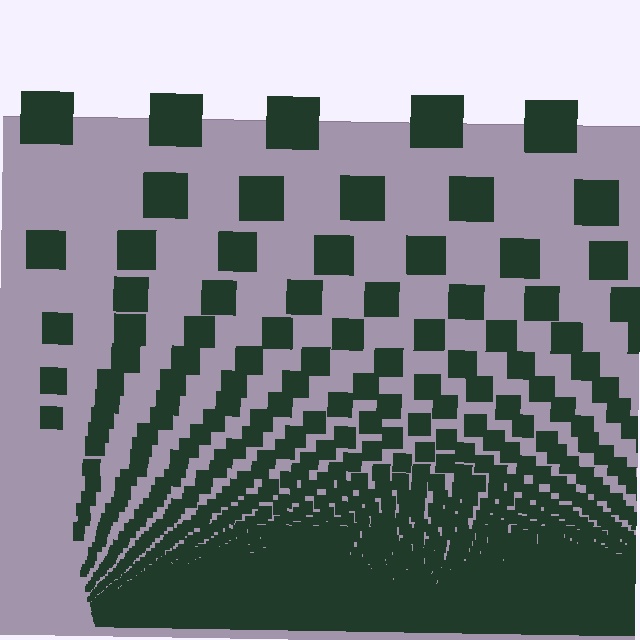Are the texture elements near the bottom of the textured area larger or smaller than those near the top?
Smaller. The gradient is inverted — elements near the bottom are smaller and denser.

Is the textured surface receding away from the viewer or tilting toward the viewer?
The surface appears to tilt toward the viewer. Texture elements get larger and sparser toward the top.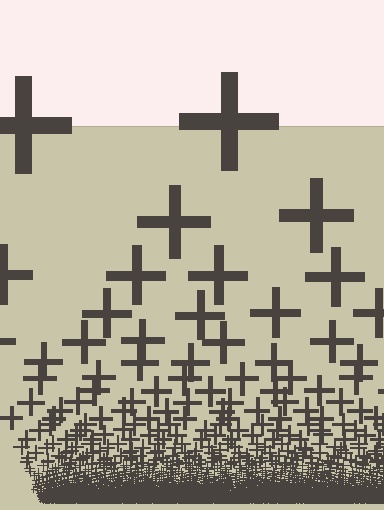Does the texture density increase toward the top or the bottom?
Density increases toward the bottom.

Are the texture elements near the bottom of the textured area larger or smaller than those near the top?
Smaller. The gradient is inverted — elements near the bottom are smaller and denser.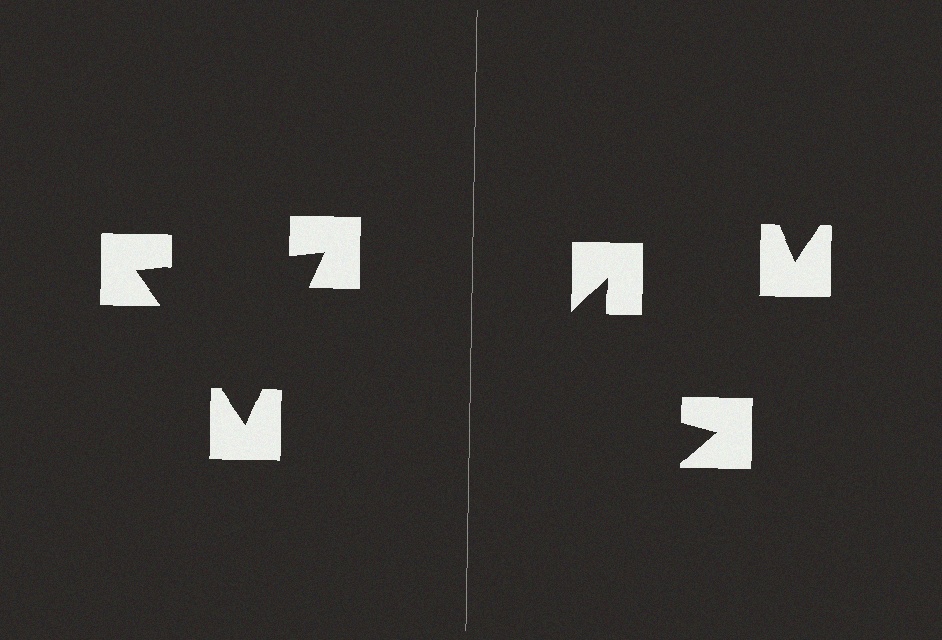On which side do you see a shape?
An illusory triangle appears on the left side. On the right side the wedge cuts are rotated, so no coherent shape forms.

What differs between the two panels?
The notched squares are positioned identically on both sides; only the wedge orientations differ. On the left they align to a triangle; on the right they are misaligned.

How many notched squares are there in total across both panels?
6 — 3 on each side.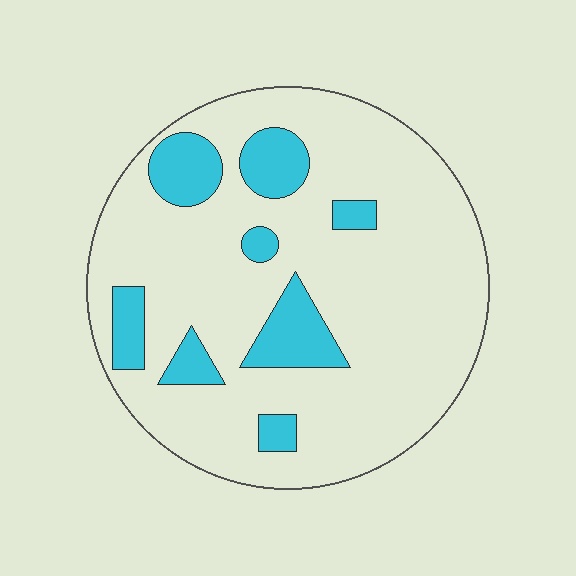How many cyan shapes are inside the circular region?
8.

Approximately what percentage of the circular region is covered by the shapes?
Approximately 20%.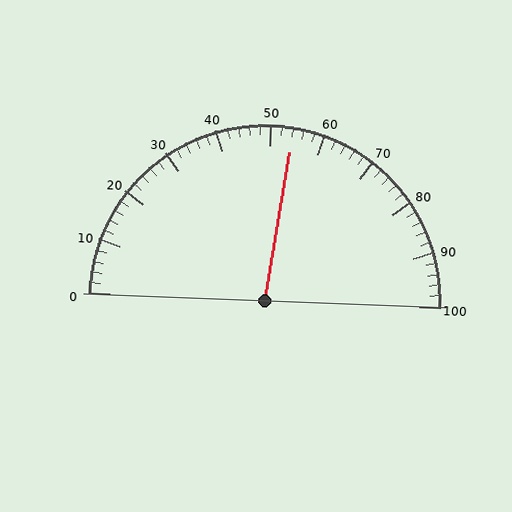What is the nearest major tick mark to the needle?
The nearest major tick mark is 50.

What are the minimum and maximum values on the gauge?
The gauge ranges from 0 to 100.